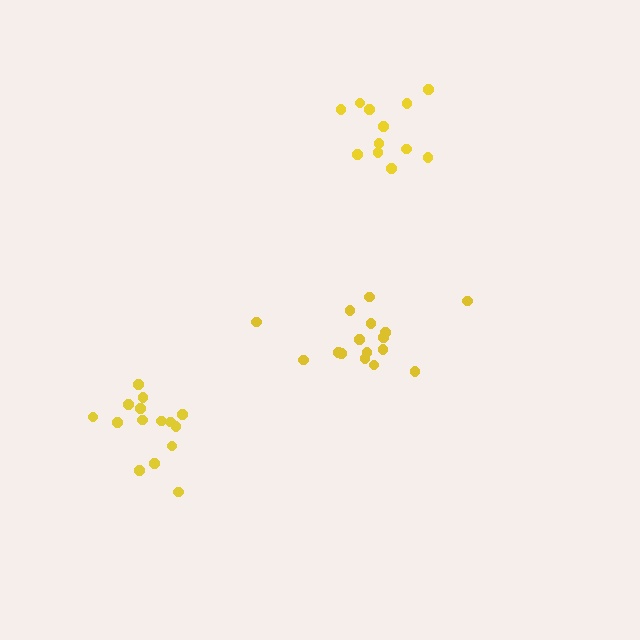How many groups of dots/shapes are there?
There are 3 groups.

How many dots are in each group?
Group 1: 12 dots, Group 2: 15 dots, Group 3: 16 dots (43 total).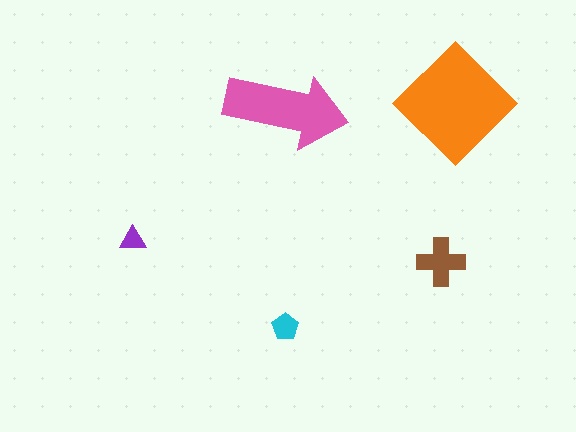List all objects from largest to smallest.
The orange diamond, the pink arrow, the brown cross, the cyan pentagon, the purple triangle.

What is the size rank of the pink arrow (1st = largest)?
2nd.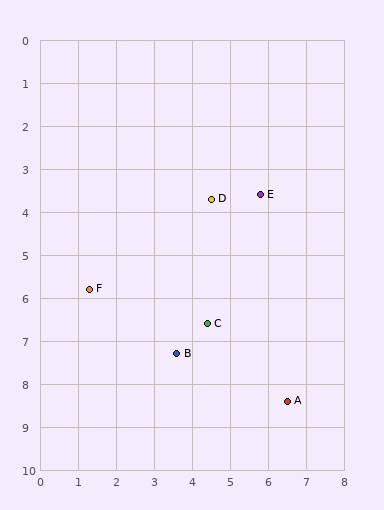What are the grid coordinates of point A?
Point A is at approximately (6.5, 8.4).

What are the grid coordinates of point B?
Point B is at approximately (3.6, 7.3).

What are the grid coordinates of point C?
Point C is at approximately (4.4, 6.6).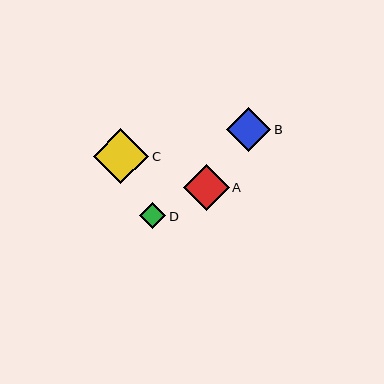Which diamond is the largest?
Diamond C is the largest with a size of approximately 55 pixels.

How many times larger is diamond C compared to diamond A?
Diamond C is approximately 1.2 times the size of diamond A.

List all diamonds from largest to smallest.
From largest to smallest: C, A, B, D.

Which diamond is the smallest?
Diamond D is the smallest with a size of approximately 27 pixels.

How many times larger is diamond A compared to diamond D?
Diamond A is approximately 1.7 times the size of diamond D.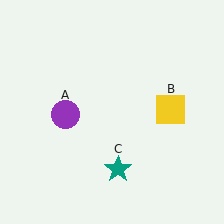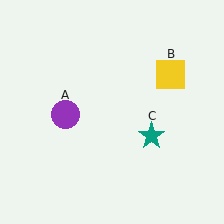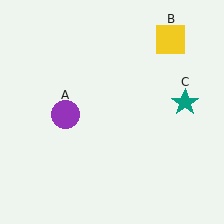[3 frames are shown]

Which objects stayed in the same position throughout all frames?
Purple circle (object A) remained stationary.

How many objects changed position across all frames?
2 objects changed position: yellow square (object B), teal star (object C).